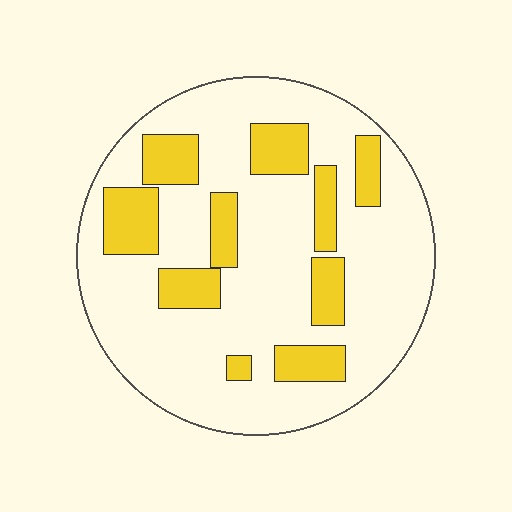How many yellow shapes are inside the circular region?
10.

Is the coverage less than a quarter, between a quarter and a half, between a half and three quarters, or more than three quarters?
Less than a quarter.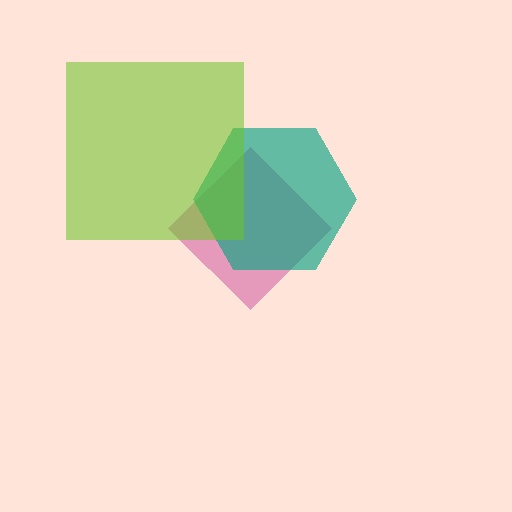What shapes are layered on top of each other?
The layered shapes are: a magenta diamond, a teal hexagon, a lime square.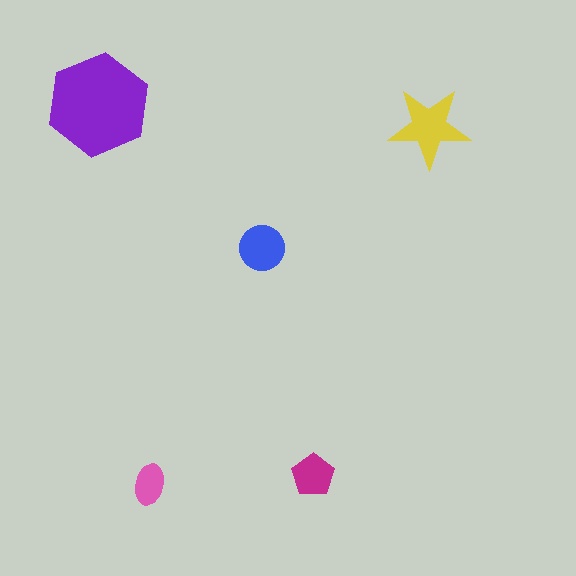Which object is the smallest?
The pink ellipse.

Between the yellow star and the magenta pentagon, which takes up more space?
The yellow star.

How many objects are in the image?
There are 5 objects in the image.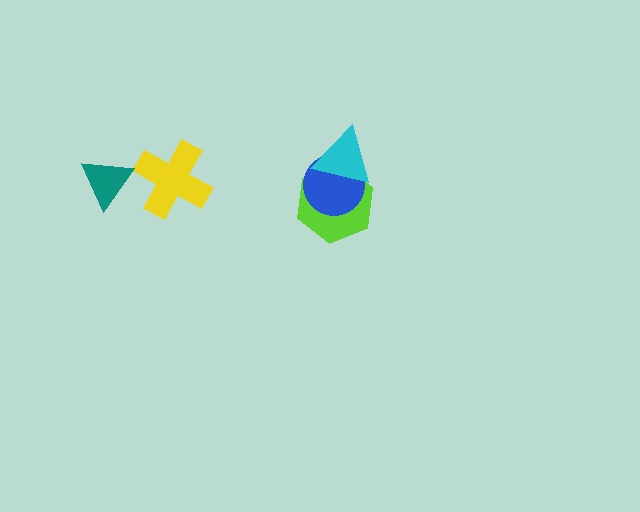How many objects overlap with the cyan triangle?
2 objects overlap with the cyan triangle.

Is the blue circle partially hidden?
Yes, it is partially covered by another shape.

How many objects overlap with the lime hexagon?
2 objects overlap with the lime hexagon.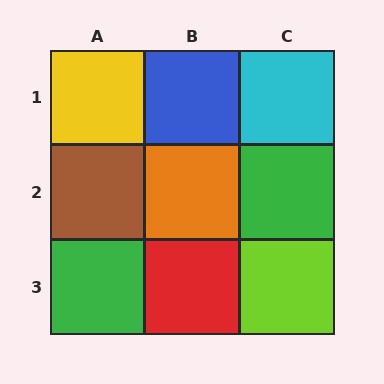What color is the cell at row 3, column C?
Lime.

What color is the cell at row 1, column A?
Yellow.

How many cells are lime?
1 cell is lime.